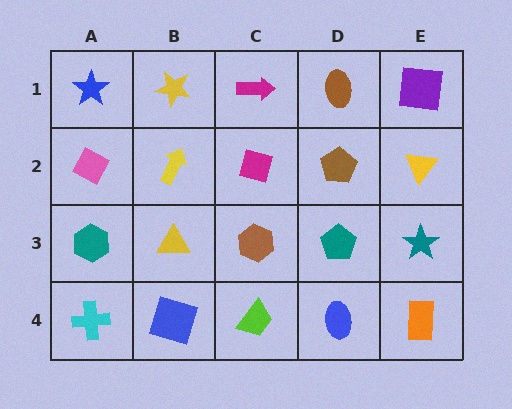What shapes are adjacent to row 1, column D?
A brown pentagon (row 2, column D), a magenta arrow (row 1, column C), a purple square (row 1, column E).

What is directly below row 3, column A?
A cyan cross.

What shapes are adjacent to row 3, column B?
A yellow arrow (row 2, column B), a blue square (row 4, column B), a teal hexagon (row 3, column A), a brown hexagon (row 3, column C).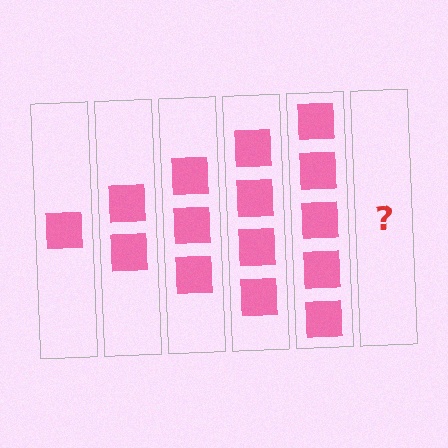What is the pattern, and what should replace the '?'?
The pattern is that each step adds one more square. The '?' should be 6 squares.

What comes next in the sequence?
The next element should be 6 squares.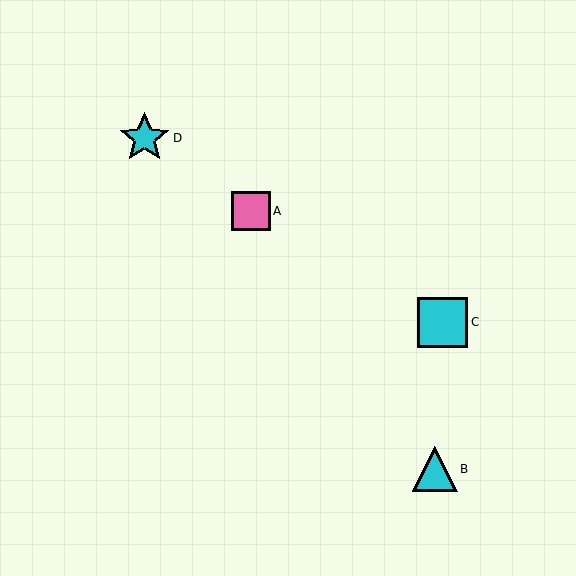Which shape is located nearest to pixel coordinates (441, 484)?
The cyan triangle (labeled B) at (435, 469) is nearest to that location.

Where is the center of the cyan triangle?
The center of the cyan triangle is at (435, 469).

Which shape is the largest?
The cyan star (labeled D) is the largest.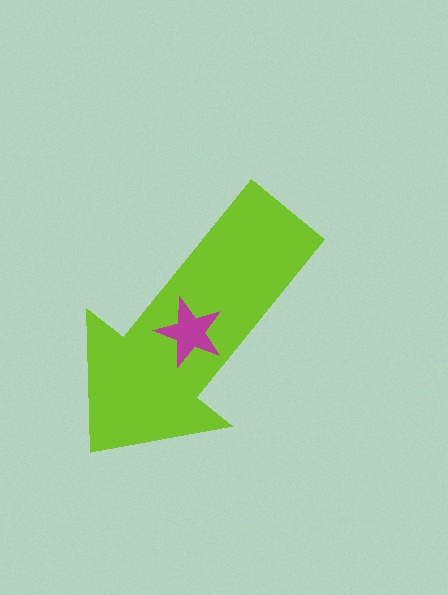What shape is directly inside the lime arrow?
The magenta star.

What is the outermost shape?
The lime arrow.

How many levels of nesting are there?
2.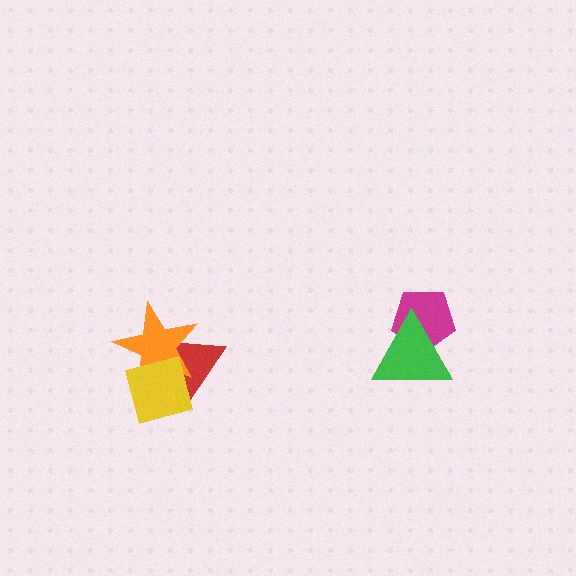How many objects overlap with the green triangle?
1 object overlaps with the green triangle.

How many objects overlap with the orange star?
2 objects overlap with the orange star.